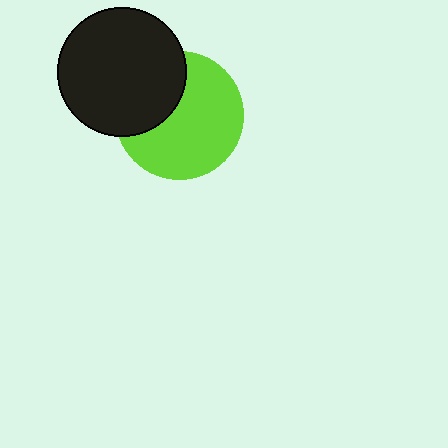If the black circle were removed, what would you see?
You would see the complete lime circle.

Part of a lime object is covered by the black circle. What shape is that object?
It is a circle.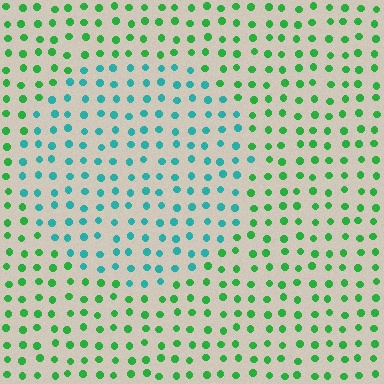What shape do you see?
I see a circle.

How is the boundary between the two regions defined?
The boundary is defined purely by a slight shift in hue (about 48 degrees). Spacing, size, and orientation are identical on both sides.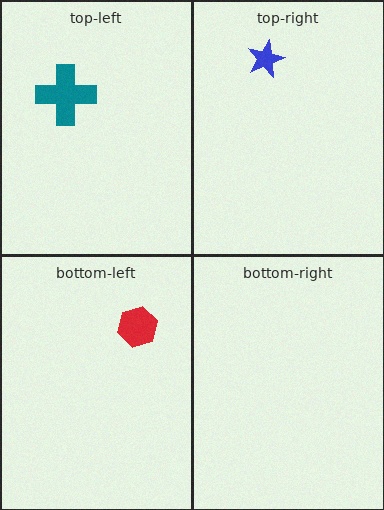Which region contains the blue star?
The top-right region.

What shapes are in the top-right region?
The blue star.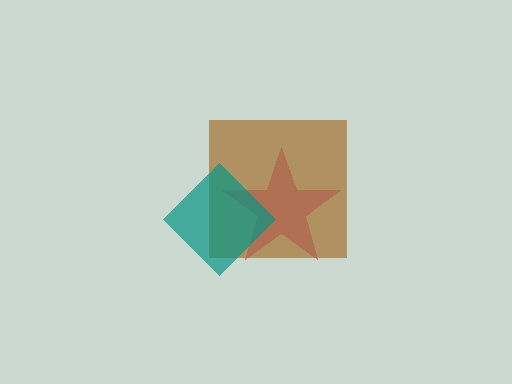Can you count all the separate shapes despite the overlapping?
Yes, there are 3 separate shapes.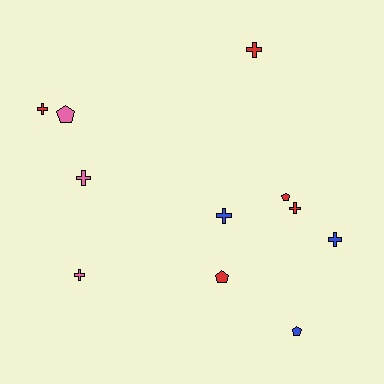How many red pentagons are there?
There are 2 red pentagons.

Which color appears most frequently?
Red, with 5 objects.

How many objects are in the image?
There are 11 objects.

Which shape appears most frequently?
Cross, with 7 objects.